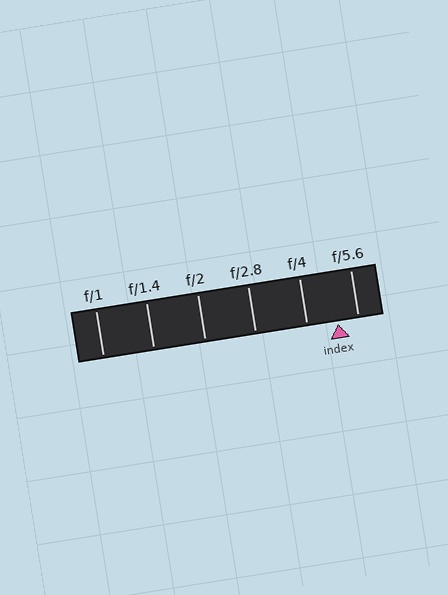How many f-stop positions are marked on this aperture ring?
There are 6 f-stop positions marked.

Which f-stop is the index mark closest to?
The index mark is closest to f/5.6.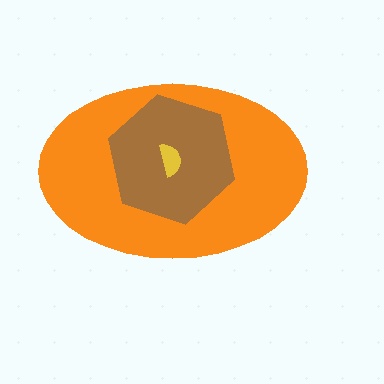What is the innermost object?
The yellow semicircle.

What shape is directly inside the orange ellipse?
The brown hexagon.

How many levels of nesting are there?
3.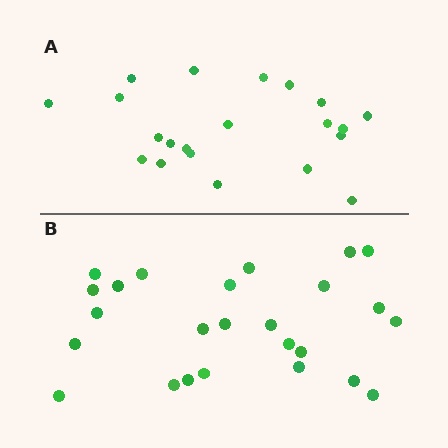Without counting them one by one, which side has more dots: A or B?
Region B (the bottom region) has more dots.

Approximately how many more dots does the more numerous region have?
Region B has about 4 more dots than region A.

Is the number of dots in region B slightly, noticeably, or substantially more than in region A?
Region B has only slightly more — the two regions are fairly close. The ratio is roughly 1.2 to 1.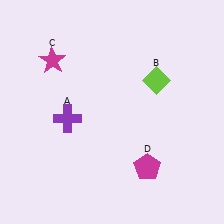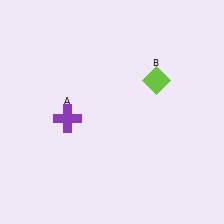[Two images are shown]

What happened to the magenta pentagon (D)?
The magenta pentagon (D) was removed in Image 2. It was in the bottom-right area of Image 1.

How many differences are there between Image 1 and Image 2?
There are 2 differences between the two images.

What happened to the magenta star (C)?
The magenta star (C) was removed in Image 2. It was in the top-left area of Image 1.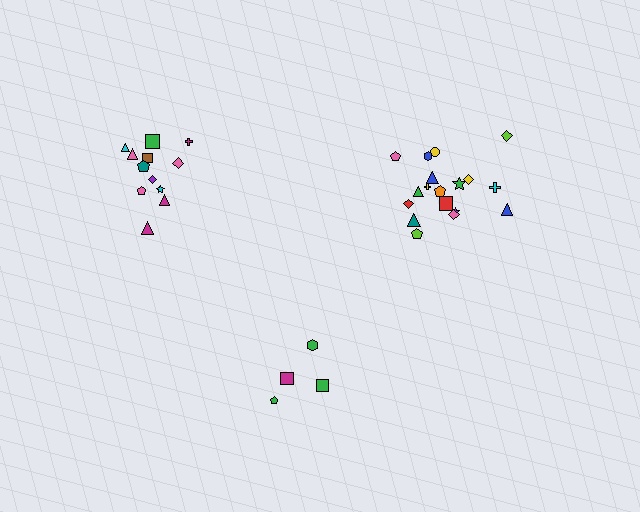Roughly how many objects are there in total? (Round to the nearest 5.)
Roughly 35 objects in total.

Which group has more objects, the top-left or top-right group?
The top-right group.